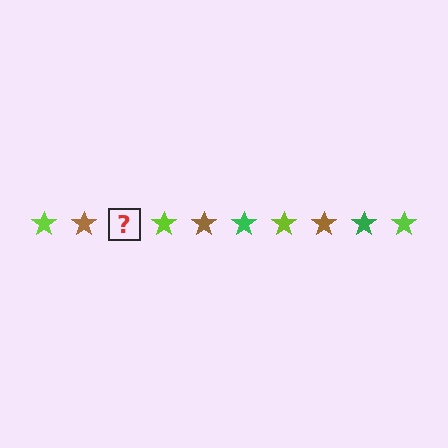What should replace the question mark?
The question mark should be replaced with a green star.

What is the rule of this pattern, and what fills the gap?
The rule is that the pattern cycles through lime, brown, green stars. The gap should be filled with a green star.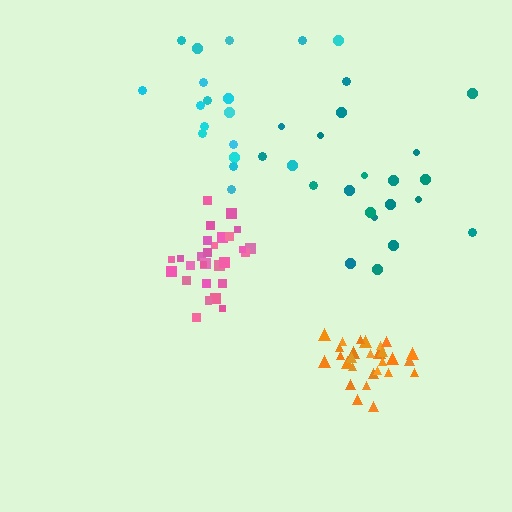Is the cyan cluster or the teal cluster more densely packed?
Cyan.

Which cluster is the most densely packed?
Orange.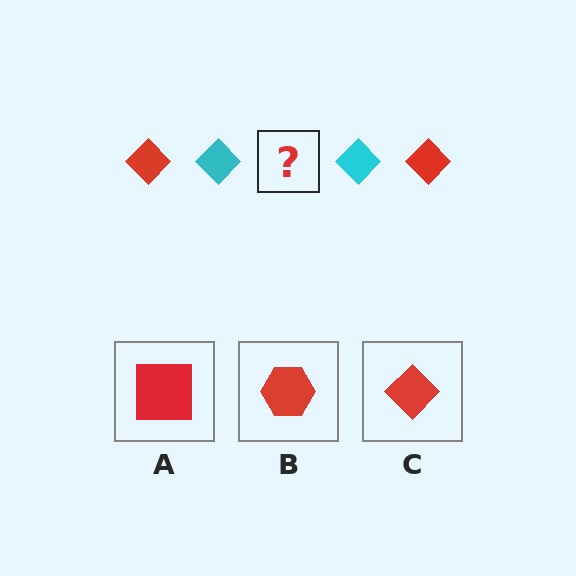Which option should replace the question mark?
Option C.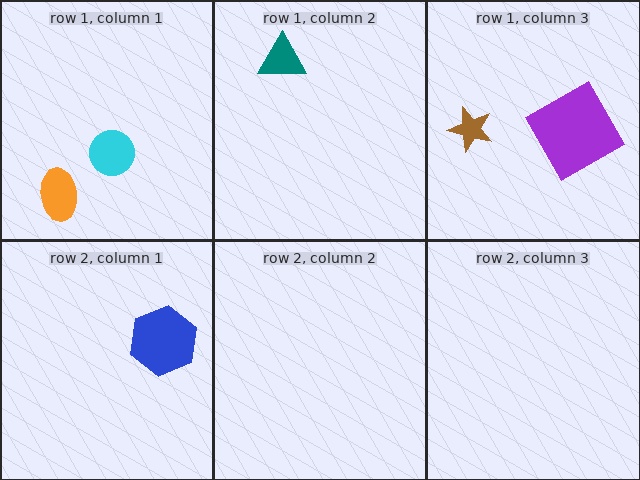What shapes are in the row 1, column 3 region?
The purple square, the brown star.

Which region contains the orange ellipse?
The row 1, column 1 region.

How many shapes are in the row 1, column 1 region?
2.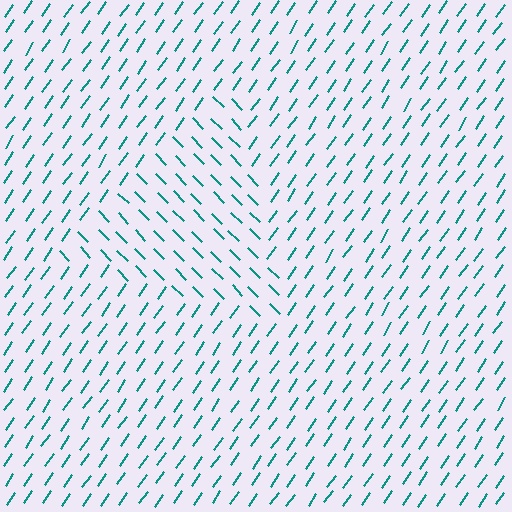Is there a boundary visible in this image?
Yes, there is a texture boundary formed by a change in line orientation.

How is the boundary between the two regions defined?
The boundary is defined purely by a change in line orientation (approximately 79 degrees difference). All lines are the same color and thickness.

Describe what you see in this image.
The image is filled with small teal line segments. A triangle region in the image has lines oriented differently from the surrounding lines, creating a visible texture boundary.